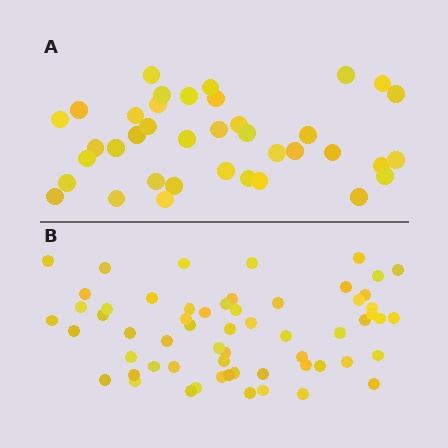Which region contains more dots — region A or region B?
Region B (the bottom region) has more dots.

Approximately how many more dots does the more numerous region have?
Region B has approximately 20 more dots than region A.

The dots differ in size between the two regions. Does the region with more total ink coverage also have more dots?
No. Region A has more total ink coverage because its dots are larger, but region B actually contains more individual dots. Total area can be misleading — the number of items is what matters here.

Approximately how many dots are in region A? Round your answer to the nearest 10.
About 40 dots. (The exact count is 38, which rounds to 40.)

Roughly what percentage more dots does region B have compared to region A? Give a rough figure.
About 60% more.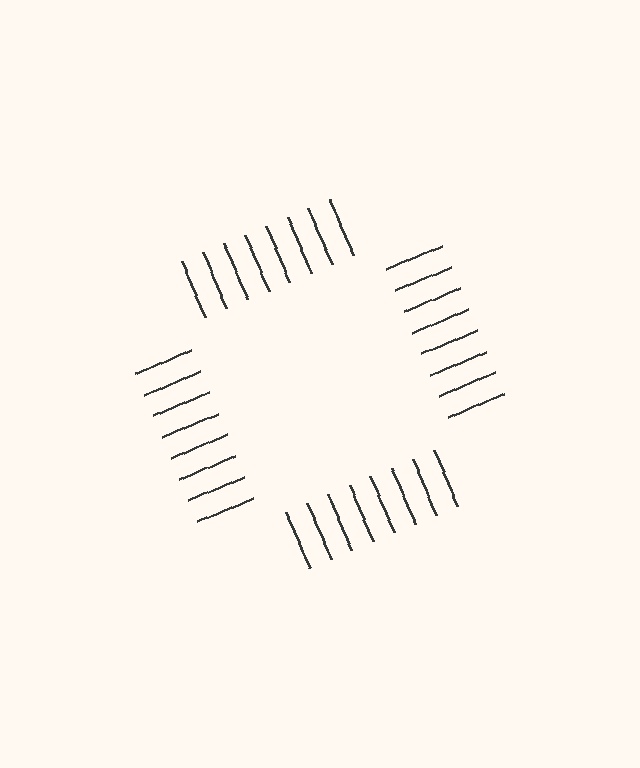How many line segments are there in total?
32 — 8 along each of the 4 edges.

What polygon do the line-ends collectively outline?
An illusory square — the line segments terminate on its edges but no continuous stroke is drawn.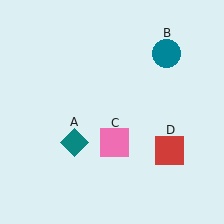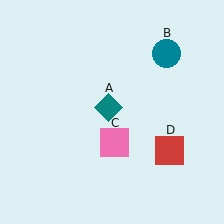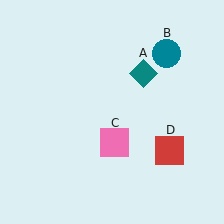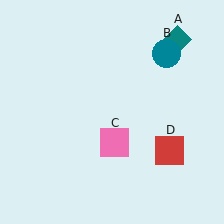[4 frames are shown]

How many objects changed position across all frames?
1 object changed position: teal diamond (object A).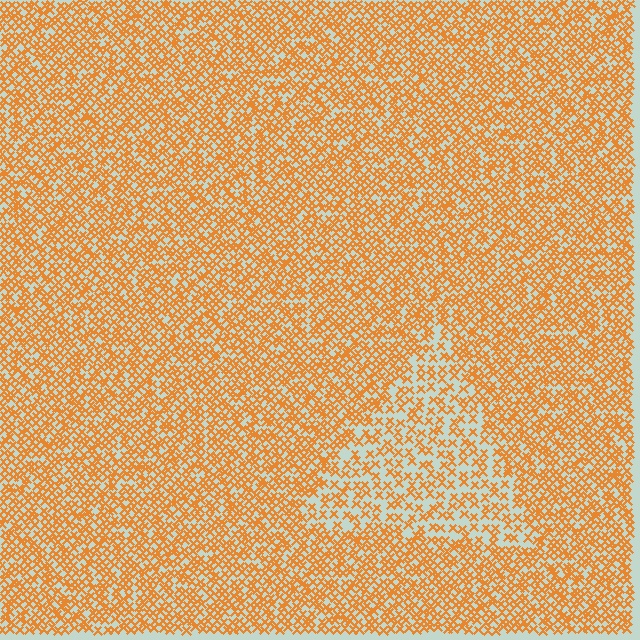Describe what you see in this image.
The image contains small orange elements arranged at two different densities. A triangle-shaped region is visible where the elements are less densely packed than the surrounding area.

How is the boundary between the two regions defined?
The boundary is defined by a change in element density (approximately 1.8x ratio). All elements are the same color, size, and shape.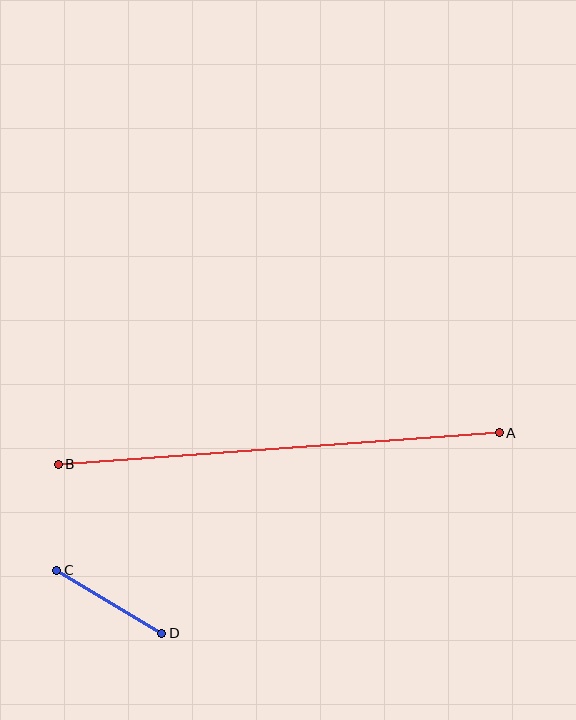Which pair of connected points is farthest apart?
Points A and B are farthest apart.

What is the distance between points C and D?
The distance is approximately 122 pixels.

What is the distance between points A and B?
The distance is approximately 442 pixels.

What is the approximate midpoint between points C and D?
The midpoint is at approximately (109, 602) pixels.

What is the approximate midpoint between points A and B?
The midpoint is at approximately (279, 449) pixels.